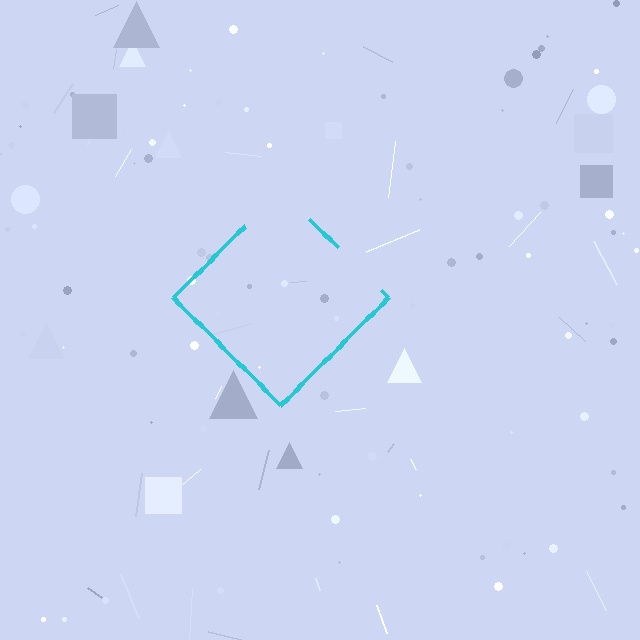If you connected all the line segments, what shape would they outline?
They would outline a diamond.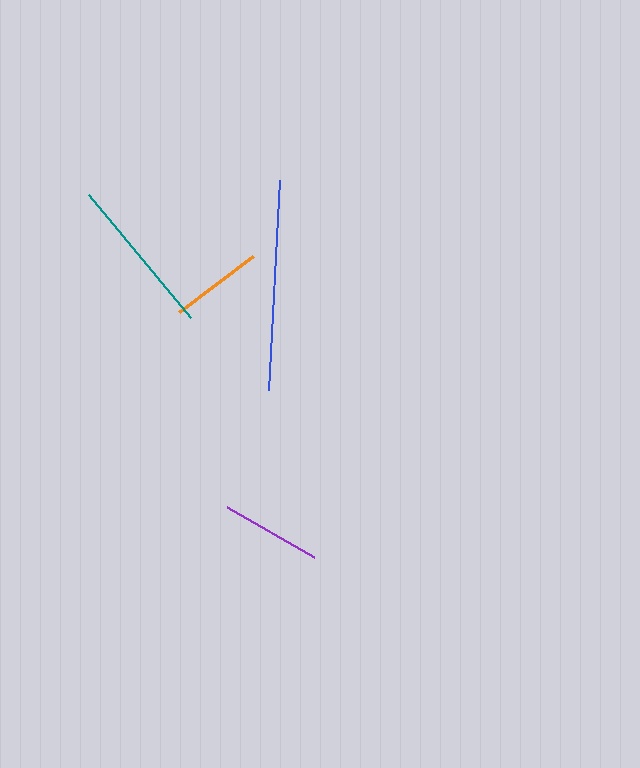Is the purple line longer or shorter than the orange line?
The purple line is longer than the orange line.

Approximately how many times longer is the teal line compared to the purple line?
The teal line is approximately 1.6 times the length of the purple line.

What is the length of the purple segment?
The purple segment is approximately 100 pixels long.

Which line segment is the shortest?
The orange line is the shortest at approximately 93 pixels.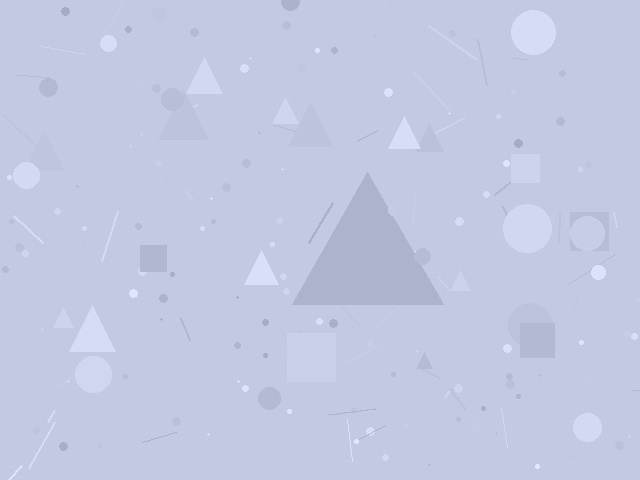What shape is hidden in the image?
A triangle is hidden in the image.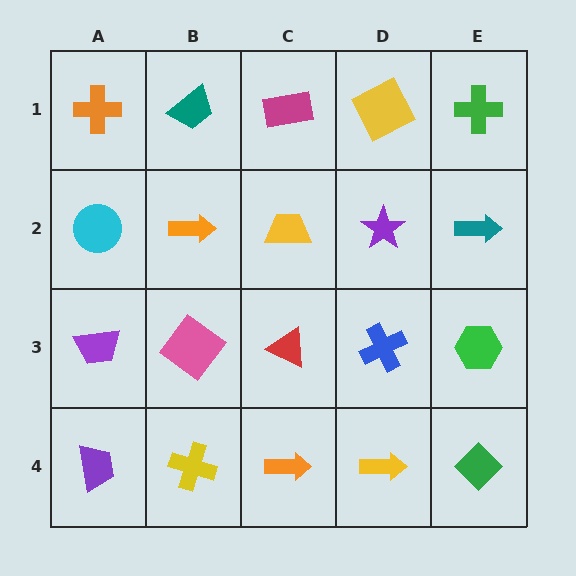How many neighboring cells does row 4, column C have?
3.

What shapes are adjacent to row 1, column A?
A cyan circle (row 2, column A), a teal trapezoid (row 1, column B).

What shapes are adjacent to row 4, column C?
A red triangle (row 3, column C), a yellow cross (row 4, column B), a yellow arrow (row 4, column D).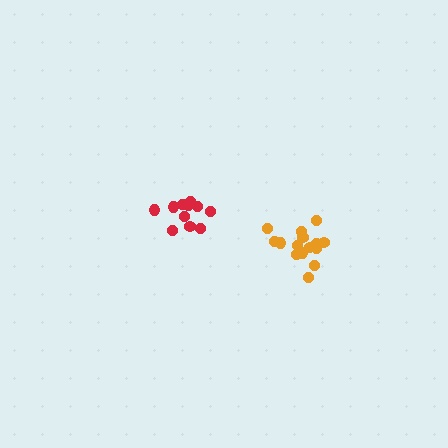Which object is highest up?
The red cluster is topmost.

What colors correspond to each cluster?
The clusters are colored: red, orange.